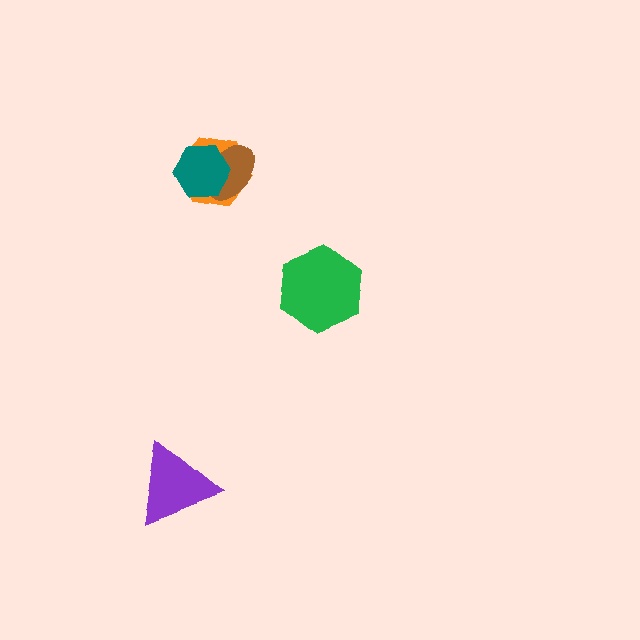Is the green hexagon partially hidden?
No, no other shape covers it.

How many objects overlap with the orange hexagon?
2 objects overlap with the orange hexagon.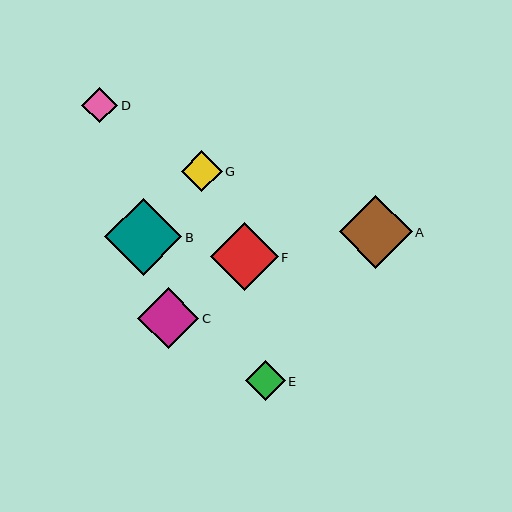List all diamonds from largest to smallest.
From largest to smallest: B, A, F, C, G, E, D.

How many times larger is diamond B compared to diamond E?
Diamond B is approximately 1.9 times the size of diamond E.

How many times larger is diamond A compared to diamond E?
Diamond A is approximately 1.8 times the size of diamond E.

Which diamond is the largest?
Diamond B is the largest with a size of approximately 77 pixels.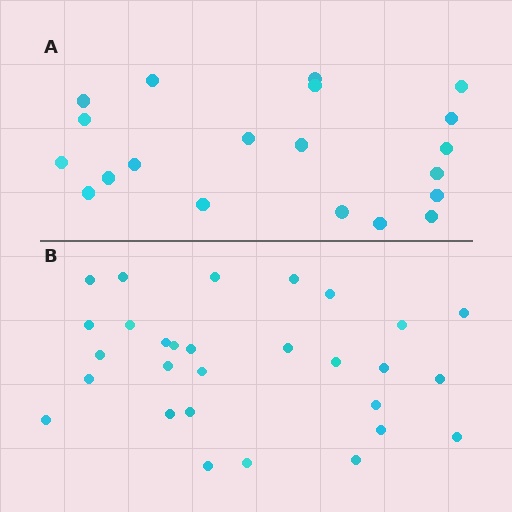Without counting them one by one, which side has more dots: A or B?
Region B (the bottom region) has more dots.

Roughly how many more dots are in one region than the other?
Region B has roughly 8 or so more dots than region A.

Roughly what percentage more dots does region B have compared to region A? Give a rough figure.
About 45% more.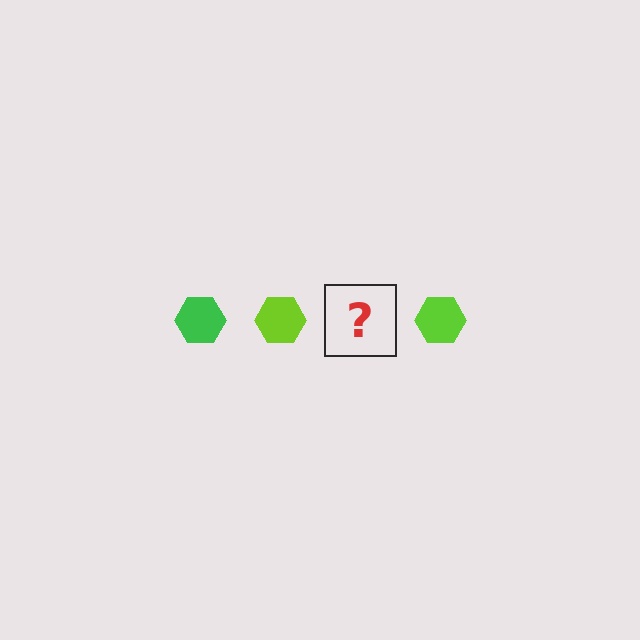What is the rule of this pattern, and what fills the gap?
The rule is that the pattern cycles through green, lime hexagons. The gap should be filled with a green hexagon.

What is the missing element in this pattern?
The missing element is a green hexagon.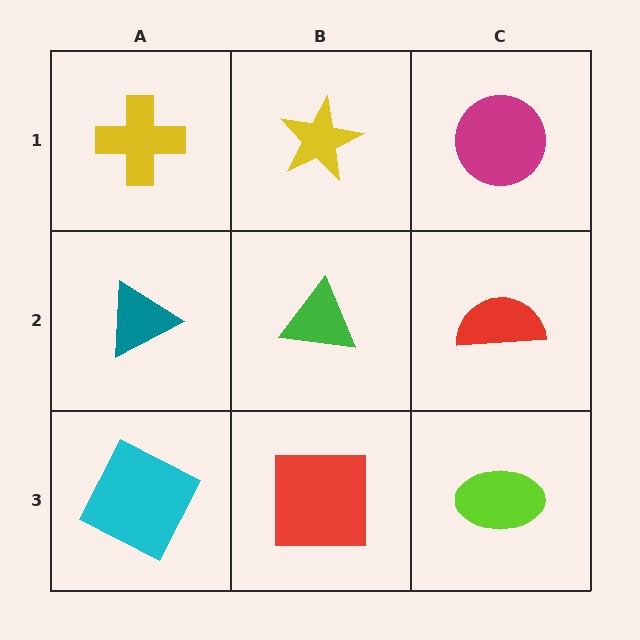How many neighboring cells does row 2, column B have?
4.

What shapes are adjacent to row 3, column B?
A green triangle (row 2, column B), a cyan square (row 3, column A), a lime ellipse (row 3, column C).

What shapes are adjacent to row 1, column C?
A red semicircle (row 2, column C), a yellow star (row 1, column B).